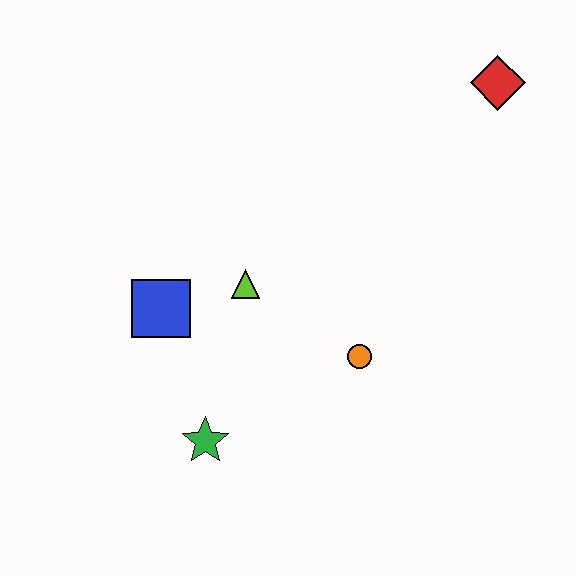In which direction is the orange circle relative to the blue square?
The orange circle is to the right of the blue square.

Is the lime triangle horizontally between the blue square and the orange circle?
Yes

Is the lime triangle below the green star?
No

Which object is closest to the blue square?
The lime triangle is closest to the blue square.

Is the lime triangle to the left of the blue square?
No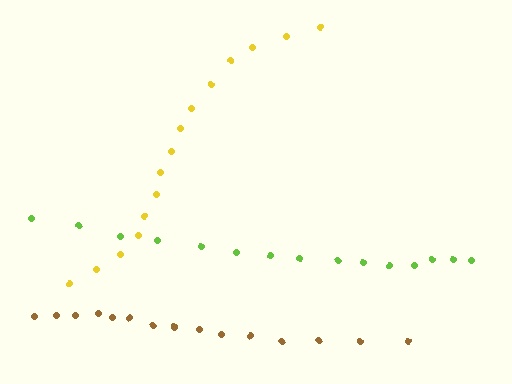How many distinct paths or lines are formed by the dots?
There are 3 distinct paths.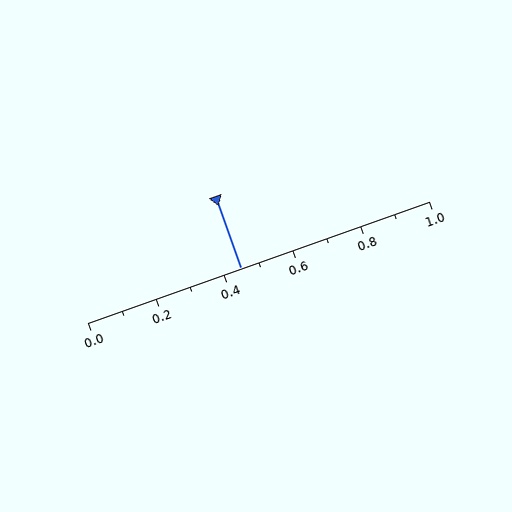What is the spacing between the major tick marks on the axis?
The major ticks are spaced 0.2 apart.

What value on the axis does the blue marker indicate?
The marker indicates approximately 0.45.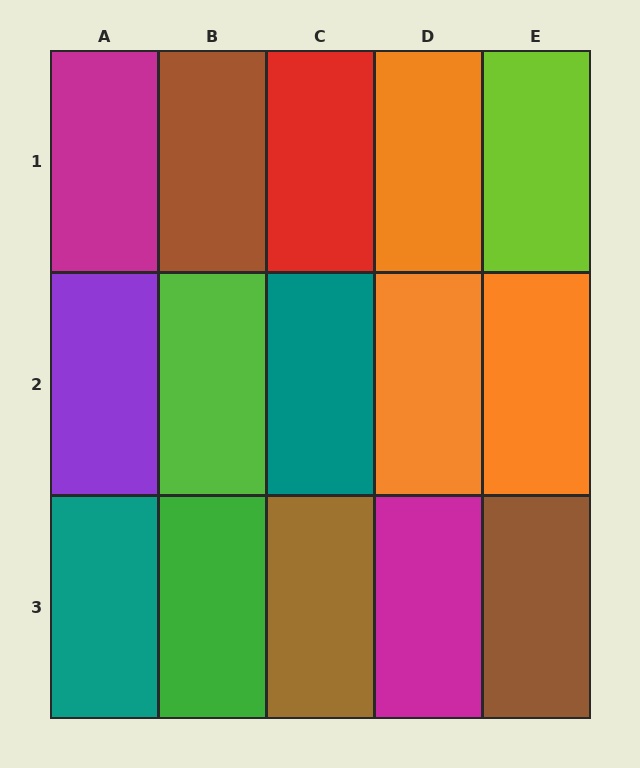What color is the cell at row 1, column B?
Brown.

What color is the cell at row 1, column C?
Red.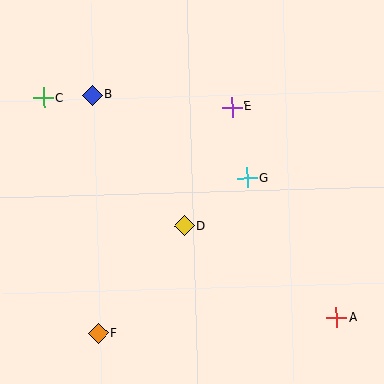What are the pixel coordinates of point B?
Point B is at (92, 95).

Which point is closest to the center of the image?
Point D at (184, 226) is closest to the center.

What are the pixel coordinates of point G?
Point G is at (247, 178).